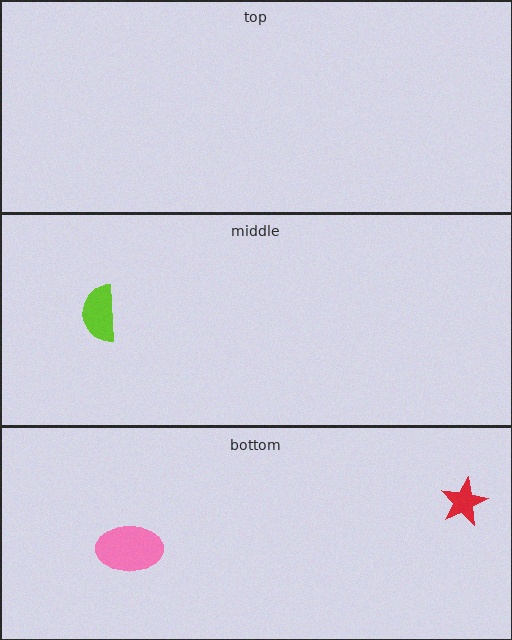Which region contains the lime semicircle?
The middle region.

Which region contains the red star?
The bottom region.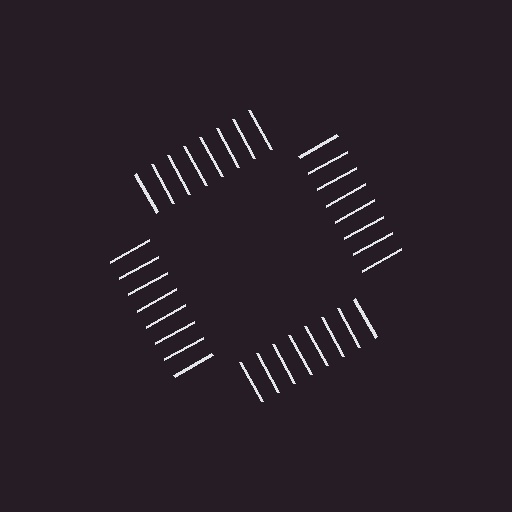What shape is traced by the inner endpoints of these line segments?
An illusory square — the line segments terminate on its edges but no continuous stroke is drawn.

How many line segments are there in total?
32 — 8 along each of the 4 edges.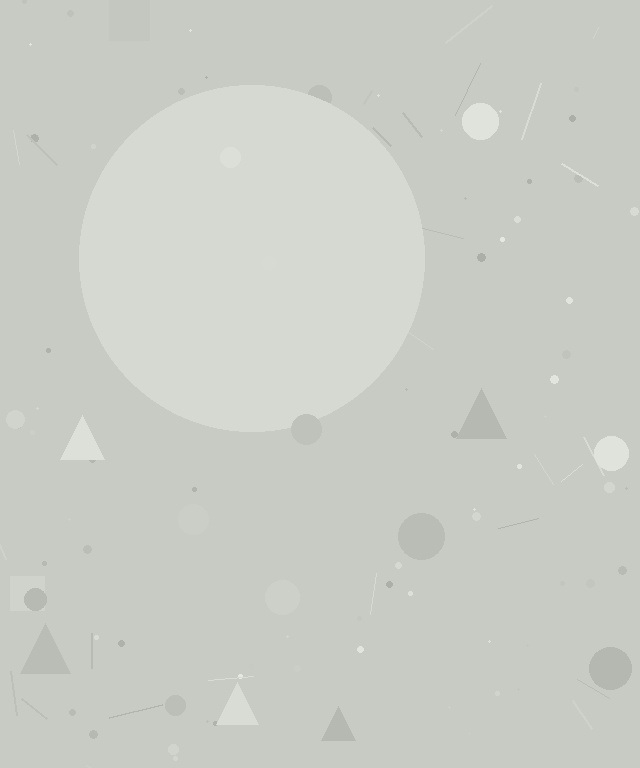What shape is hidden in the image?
A circle is hidden in the image.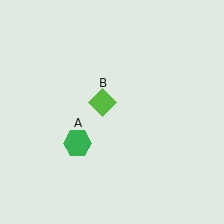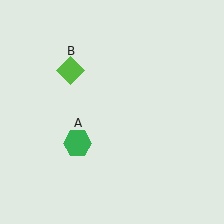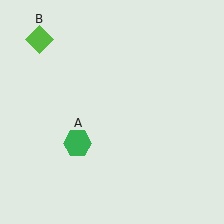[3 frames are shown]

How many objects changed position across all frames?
1 object changed position: lime diamond (object B).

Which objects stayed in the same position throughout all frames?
Green hexagon (object A) remained stationary.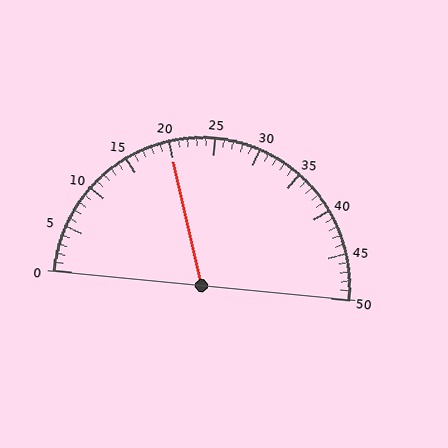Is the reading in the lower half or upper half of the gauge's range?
The reading is in the lower half of the range (0 to 50).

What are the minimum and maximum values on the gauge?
The gauge ranges from 0 to 50.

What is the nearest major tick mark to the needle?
The nearest major tick mark is 20.